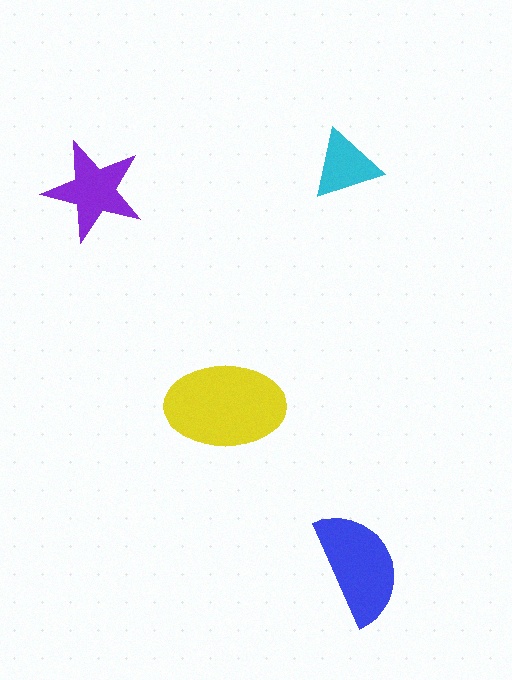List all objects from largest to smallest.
The yellow ellipse, the blue semicircle, the purple star, the cyan triangle.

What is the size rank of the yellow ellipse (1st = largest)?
1st.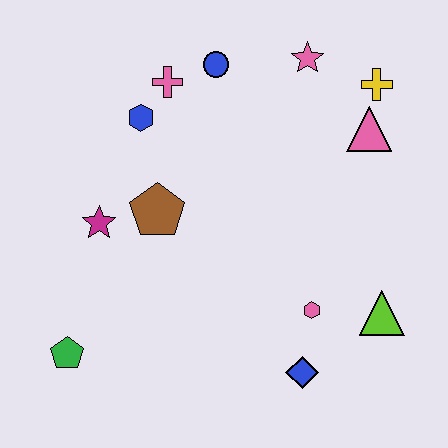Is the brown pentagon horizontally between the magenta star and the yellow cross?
Yes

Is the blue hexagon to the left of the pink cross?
Yes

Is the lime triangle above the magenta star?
No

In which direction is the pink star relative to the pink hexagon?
The pink star is above the pink hexagon.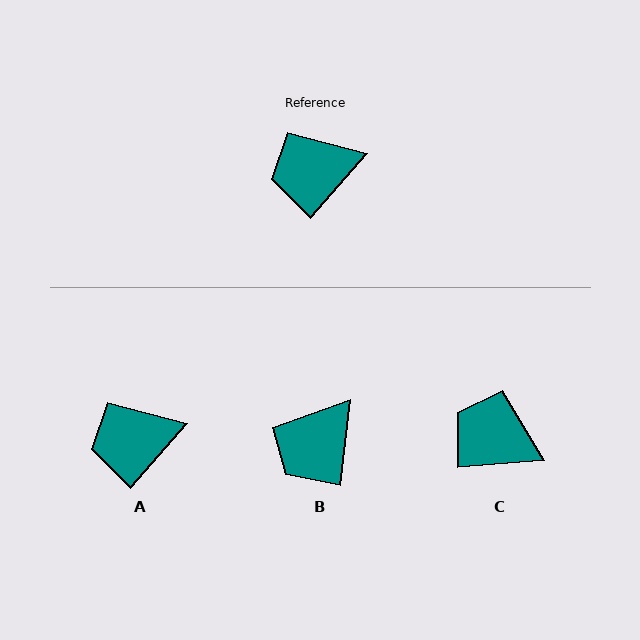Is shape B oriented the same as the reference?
No, it is off by about 34 degrees.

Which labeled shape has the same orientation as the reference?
A.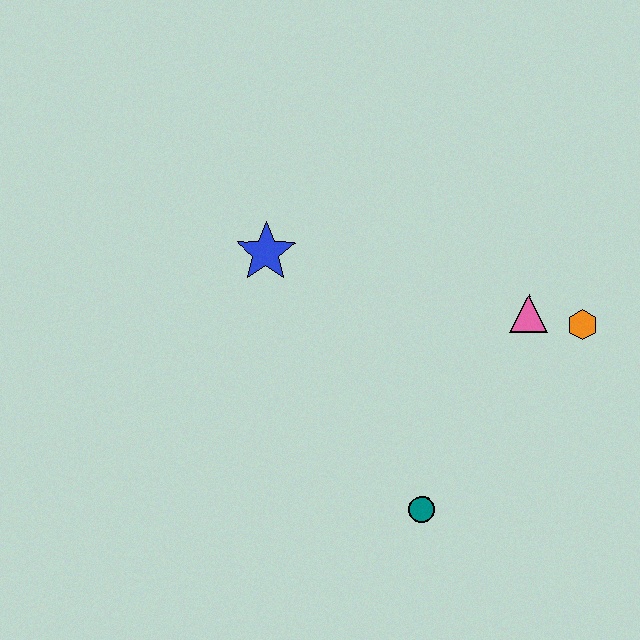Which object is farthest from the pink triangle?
The blue star is farthest from the pink triangle.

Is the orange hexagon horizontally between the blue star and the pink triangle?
No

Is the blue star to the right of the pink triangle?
No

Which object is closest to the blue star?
The pink triangle is closest to the blue star.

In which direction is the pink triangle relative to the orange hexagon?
The pink triangle is to the left of the orange hexagon.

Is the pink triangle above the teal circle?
Yes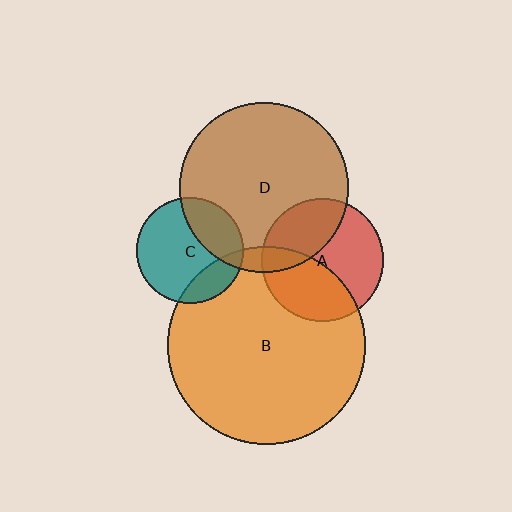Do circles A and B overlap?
Yes.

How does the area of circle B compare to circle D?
Approximately 1.4 times.